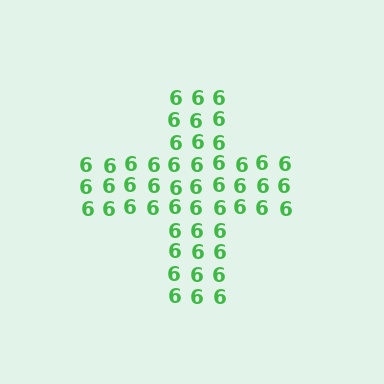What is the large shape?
The large shape is a cross.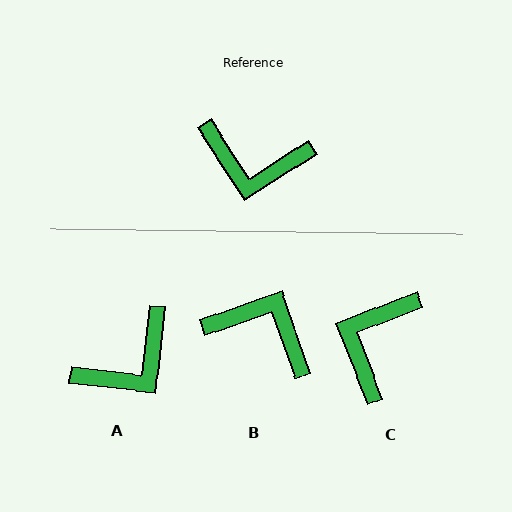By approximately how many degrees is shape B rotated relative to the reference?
Approximately 166 degrees counter-clockwise.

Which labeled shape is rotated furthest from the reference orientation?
B, about 166 degrees away.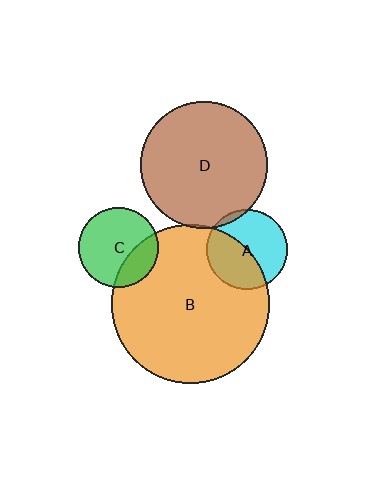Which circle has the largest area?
Circle B (orange).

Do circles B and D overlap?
Yes.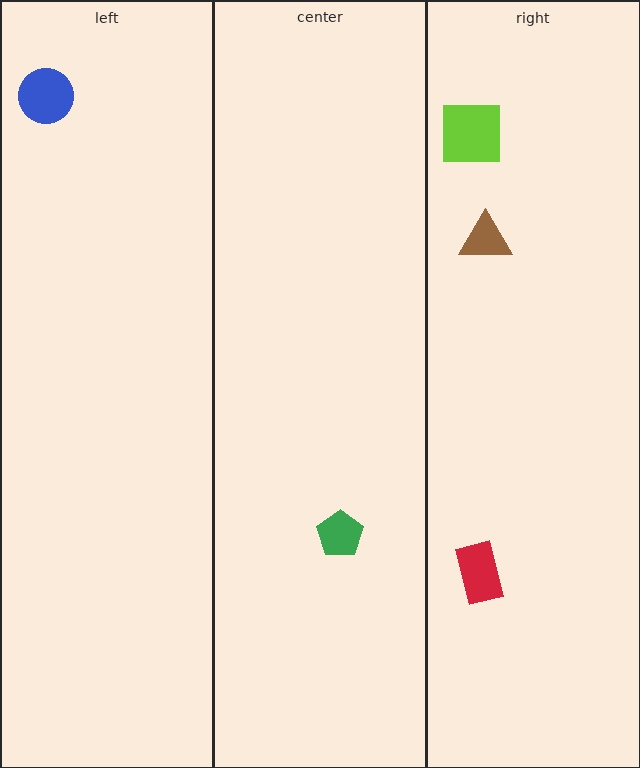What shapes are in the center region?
The green pentagon.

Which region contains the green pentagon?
The center region.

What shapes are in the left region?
The blue circle.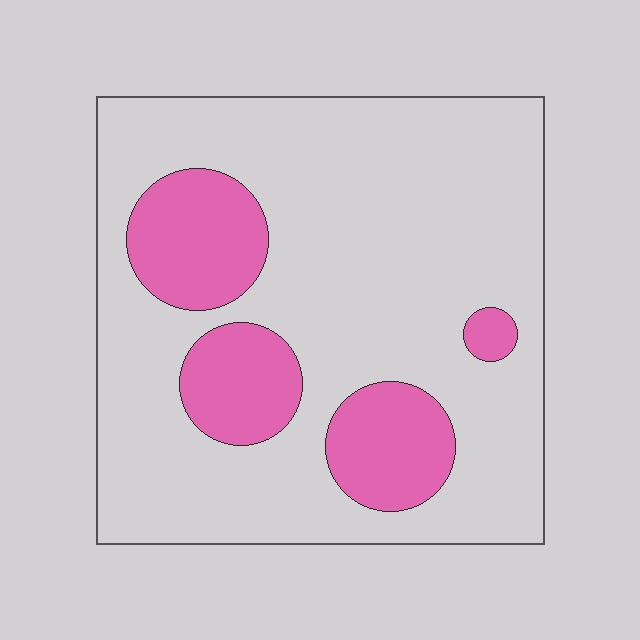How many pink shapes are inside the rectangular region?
4.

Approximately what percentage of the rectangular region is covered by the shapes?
Approximately 20%.